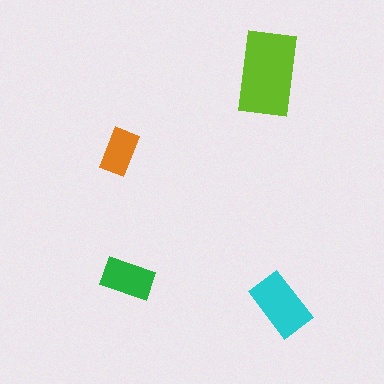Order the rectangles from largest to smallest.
the lime one, the cyan one, the green one, the orange one.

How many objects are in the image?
There are 4 objects in the image.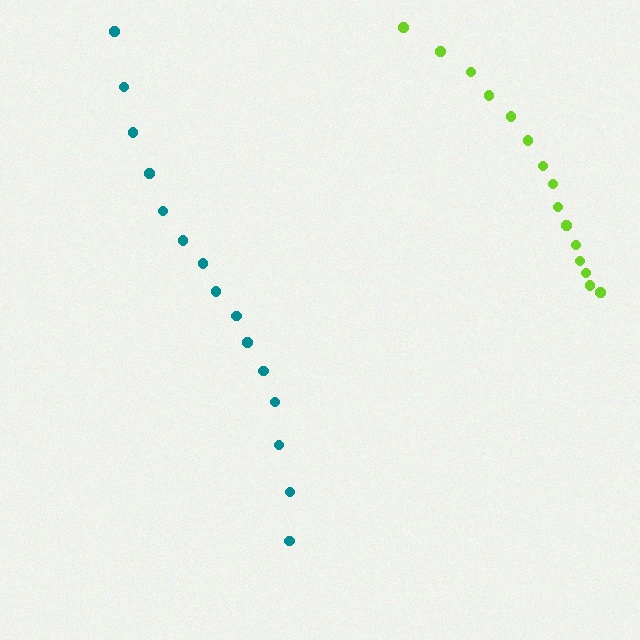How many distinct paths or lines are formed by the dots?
There are 2 distinct paths.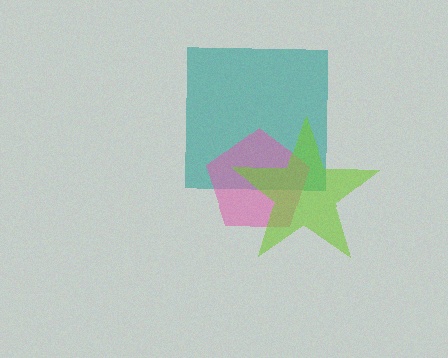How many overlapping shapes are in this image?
There are 3 overlapping shapes in the image.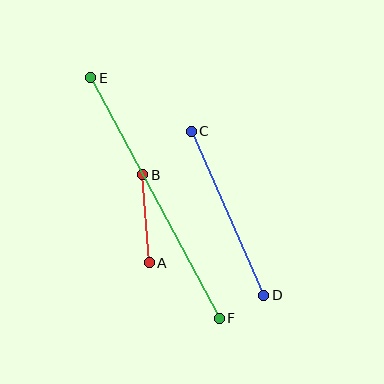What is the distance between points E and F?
The distance is approximately 273 pixels.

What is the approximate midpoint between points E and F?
The midpoint is at approximately (155, 198) pixels.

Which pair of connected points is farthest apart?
Points E and F are farthest apart.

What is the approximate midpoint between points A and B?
The midpoint is at approximately (146, 219) pixels.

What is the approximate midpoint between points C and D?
The midpoint is at approximately (228, 213) pixels.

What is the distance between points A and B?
The distance is approximately 89 pixels.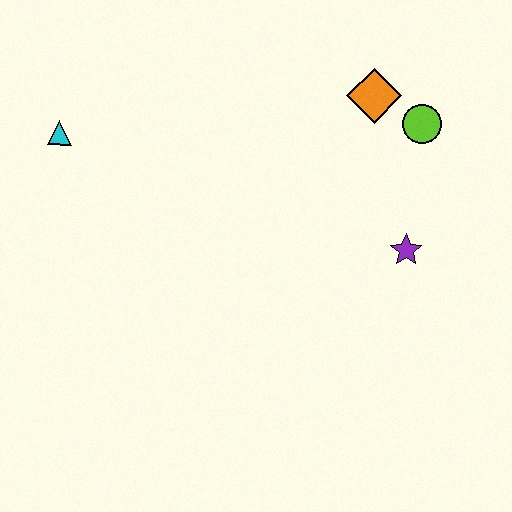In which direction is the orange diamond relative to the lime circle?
The orange diamond is to the left of the lime circle.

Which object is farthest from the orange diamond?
The cyan triangle is farthest from the orange diamond.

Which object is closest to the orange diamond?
The lime circle is closest to the orange diamond.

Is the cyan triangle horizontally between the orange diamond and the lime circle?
No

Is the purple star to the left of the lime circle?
Yes